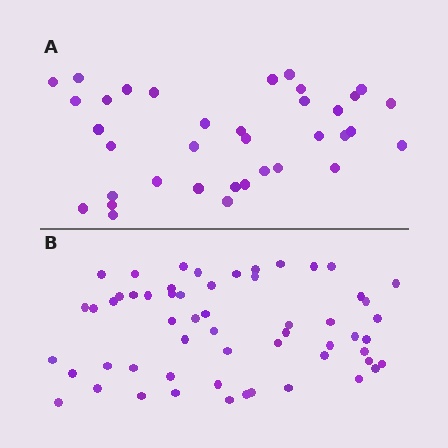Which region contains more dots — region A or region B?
Region B (the bottom region) has more dots.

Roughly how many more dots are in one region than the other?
Region B has approximately 20 more dots than region A.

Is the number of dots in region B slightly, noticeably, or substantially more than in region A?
Region B has substantially more. The ratio is roughly 1.6 to 1.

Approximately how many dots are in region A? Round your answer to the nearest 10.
About 40 dots. (The exact count is 36, which rounds to 40.)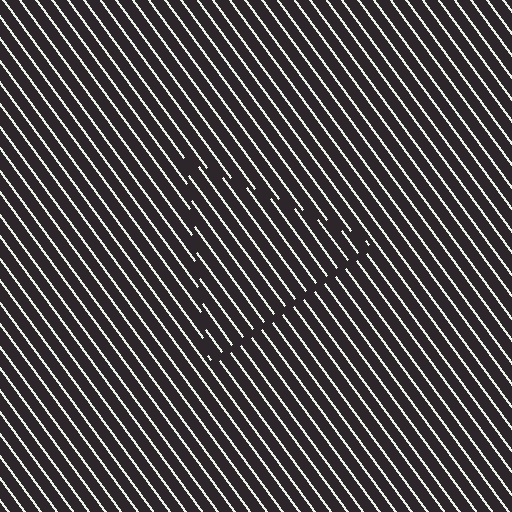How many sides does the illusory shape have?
3 sides — the line-ends trace a triangle.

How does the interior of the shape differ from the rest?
The interior of the shape contains the same grating, shifted by half a period — the contour is defined by the phase discontinuity where line-ends from the inner and outer gratings abut.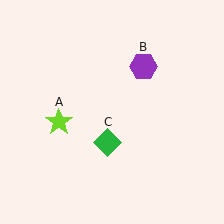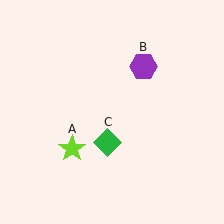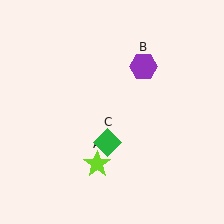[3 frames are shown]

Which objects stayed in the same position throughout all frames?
Purple hexagon (object B) and green diamond (object C) remained stationary.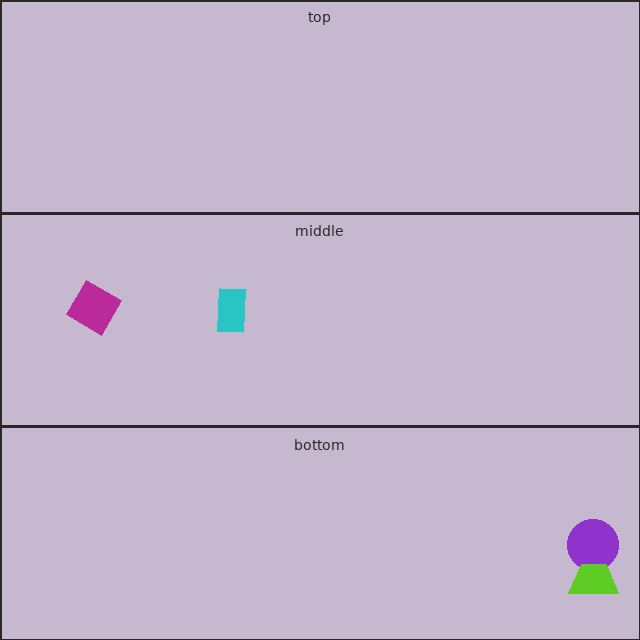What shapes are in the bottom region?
The purple circle, the lime trapezoid.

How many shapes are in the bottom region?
2.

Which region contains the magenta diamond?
The middle region.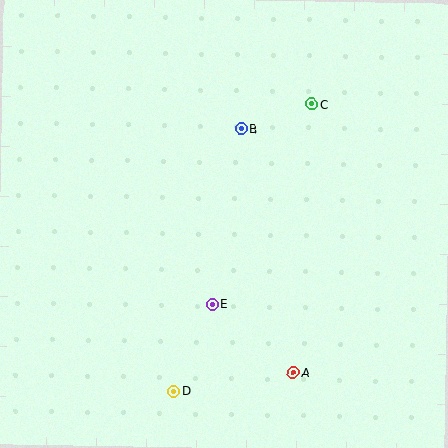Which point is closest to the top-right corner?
Point C is closest to the top-right corner.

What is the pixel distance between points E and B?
The distance between E and B is 178 pixels.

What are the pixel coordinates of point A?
Point A is at (293, 373).